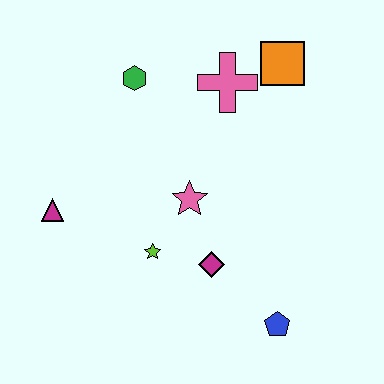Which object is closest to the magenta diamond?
The lime star is closest to the magenta diamond.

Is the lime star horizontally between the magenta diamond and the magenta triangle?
Yes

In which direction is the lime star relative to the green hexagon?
The lime star is below the green hexagon.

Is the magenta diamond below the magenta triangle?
Yes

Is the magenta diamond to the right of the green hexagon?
Yes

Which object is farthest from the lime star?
The orange square is farthest from the lime star.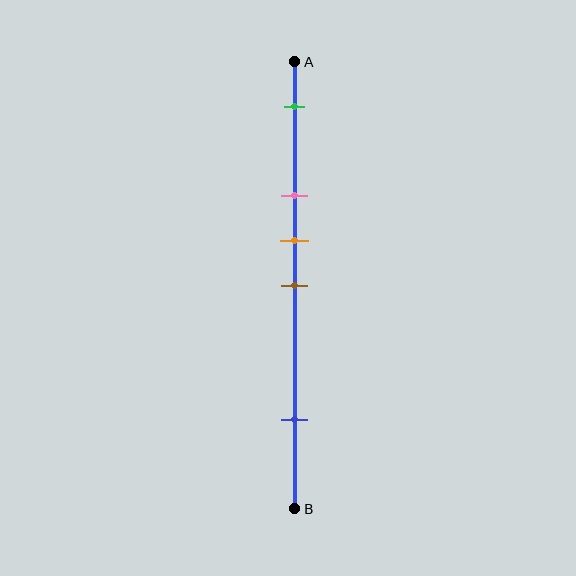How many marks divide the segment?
There are 5 marks dividing the segment.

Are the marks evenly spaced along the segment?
No, the marks are not evenly spaced.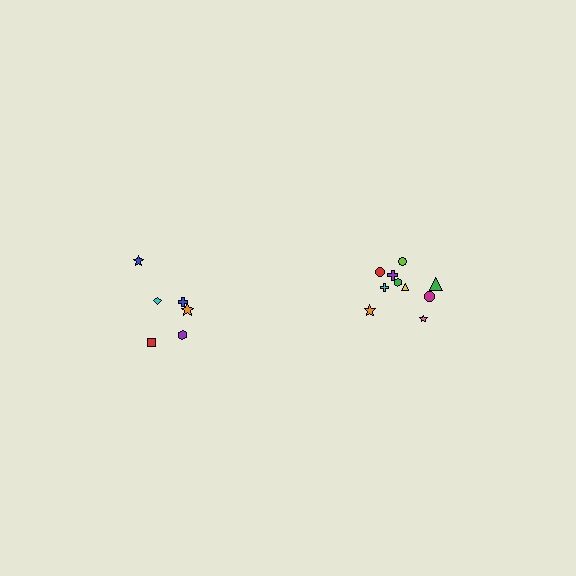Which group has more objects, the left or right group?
The right group.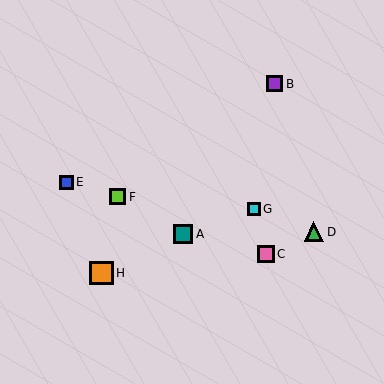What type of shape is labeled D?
Shape D is a green triangle.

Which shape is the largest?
The orange square (labeled H) is the largest.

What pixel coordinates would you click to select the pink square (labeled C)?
Click at (266, 254) to select the pink square C.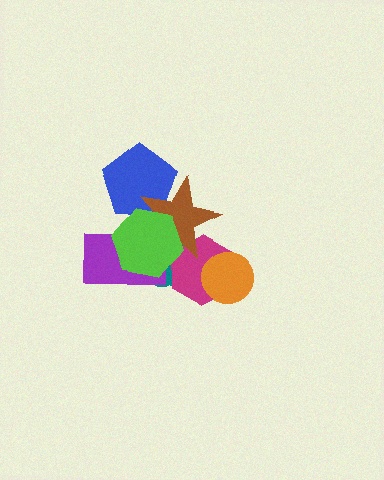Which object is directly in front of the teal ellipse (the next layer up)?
The magenta hexagon is directly in front of the teal ellipse.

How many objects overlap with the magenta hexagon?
4 objects overlap with the magenta hexagon.